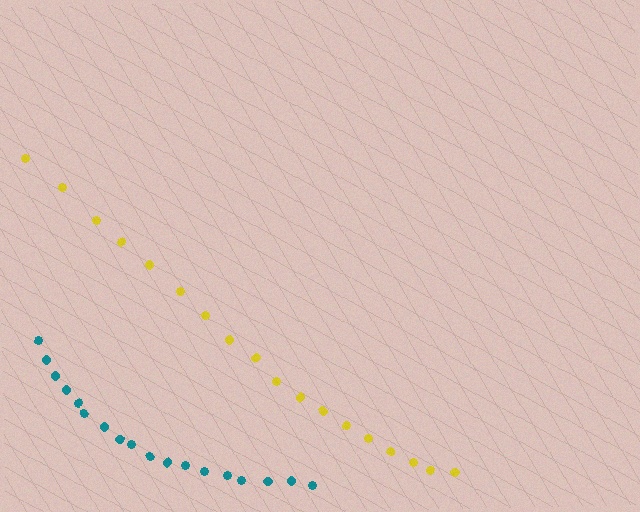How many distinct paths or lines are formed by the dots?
There are 2 distinct paths.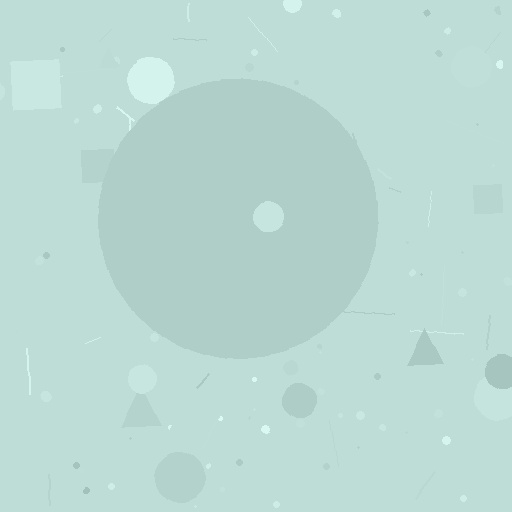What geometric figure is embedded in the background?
A circle is embedded in the background.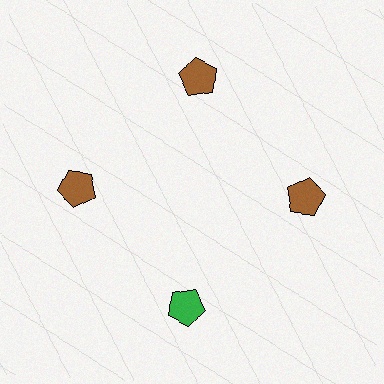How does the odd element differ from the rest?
It has a different color: green instead of brown.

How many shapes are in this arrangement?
There are 4 shapes arranged in a ring pattern.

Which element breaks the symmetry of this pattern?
The green pentagon at roughly the 6 o'clock position breaks the symmetry. All other shapes are brown pentagons.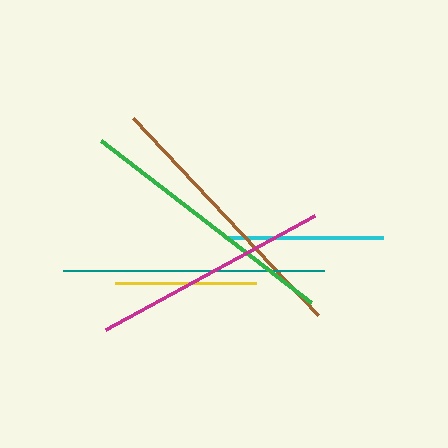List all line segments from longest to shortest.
From longest to shortest: brown, green, teal, magenta, cyan, yellow.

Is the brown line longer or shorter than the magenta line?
The brown line is longer than the magenta line.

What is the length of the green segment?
The green segment is approximately 265 pixels long.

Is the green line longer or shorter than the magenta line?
The green line is longer than the magenta line.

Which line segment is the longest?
The brown line is the longest at approximately 270 pixels.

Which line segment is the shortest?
The yellow line is the shortest at approximately 141 pixels.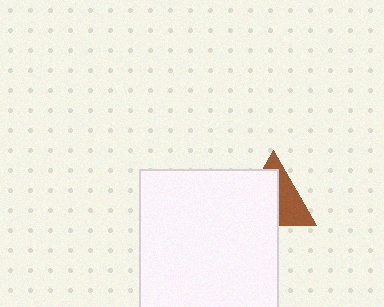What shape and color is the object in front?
The object in front is a white square.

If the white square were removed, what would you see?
You would see the complete brown triangle.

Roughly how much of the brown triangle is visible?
A small part of it is visible (roughly 43%).